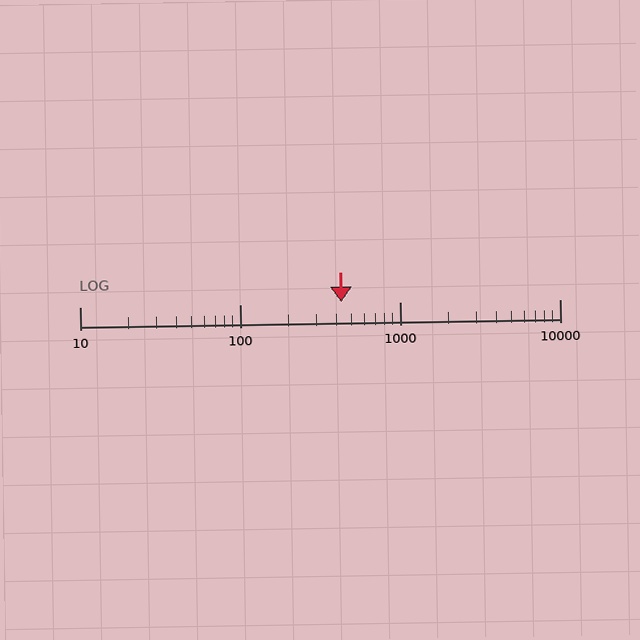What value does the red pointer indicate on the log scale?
The pointer indicates approximately 430.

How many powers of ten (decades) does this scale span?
The scale spans 3 decades, from 10 to 10000.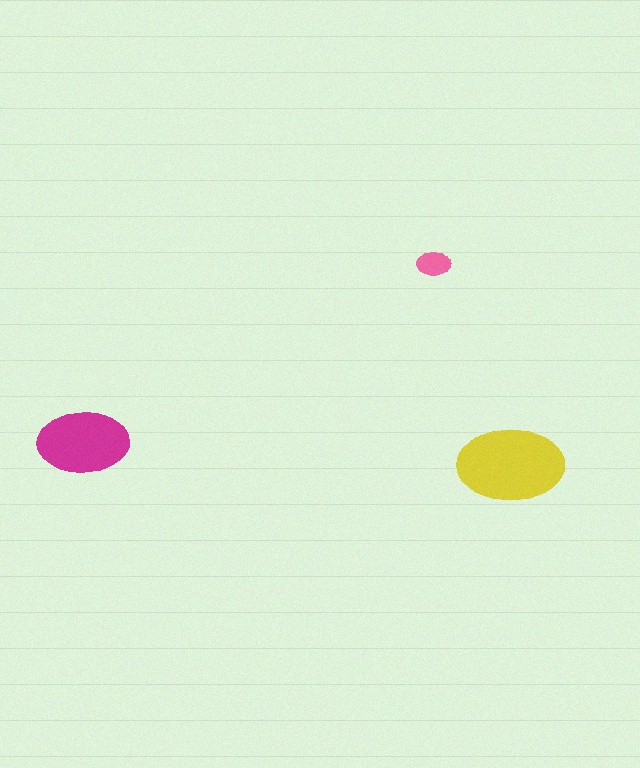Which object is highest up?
The pink ellipse is topmost.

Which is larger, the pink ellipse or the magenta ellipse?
The magenta one.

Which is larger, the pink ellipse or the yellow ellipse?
The yellow one.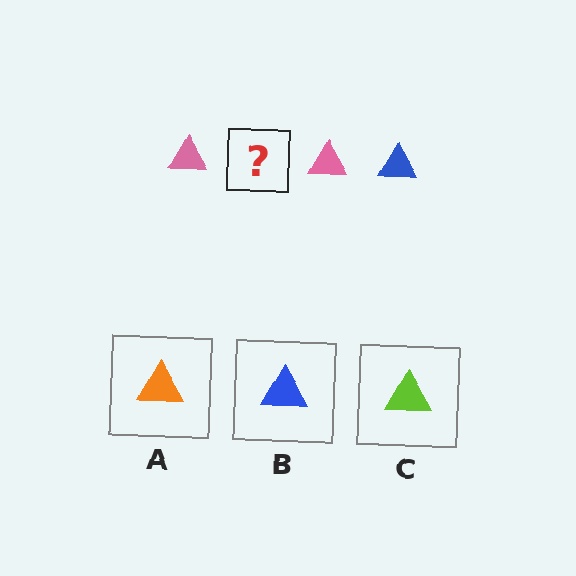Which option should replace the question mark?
Option B.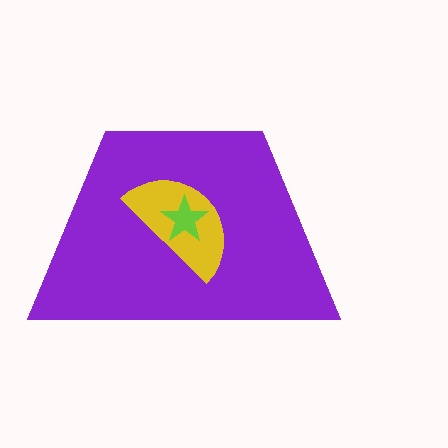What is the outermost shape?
The purple trapezoid.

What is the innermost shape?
The lime star.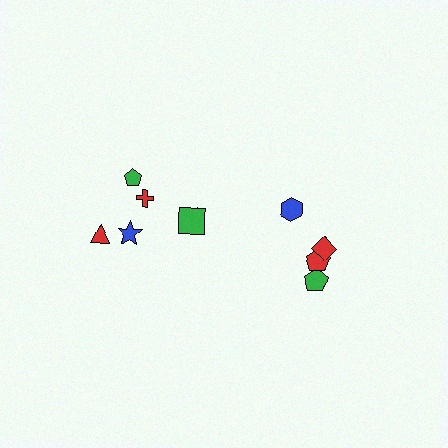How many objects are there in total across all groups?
There are 10 objects.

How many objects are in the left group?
There are 6 objects.